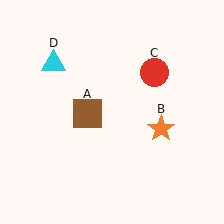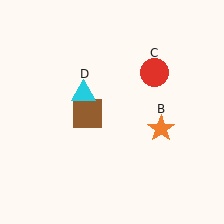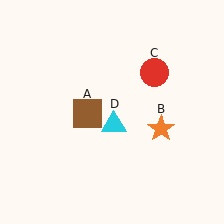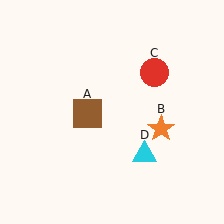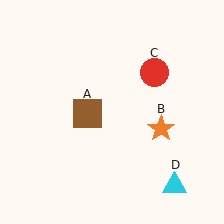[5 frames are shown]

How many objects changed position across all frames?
1 object changed position: cyan triangle (object D).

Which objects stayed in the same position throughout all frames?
Brown square (object A) and orange star (object B) and red circle (object C) remained stationary.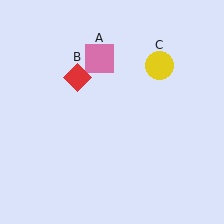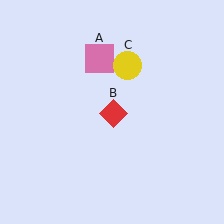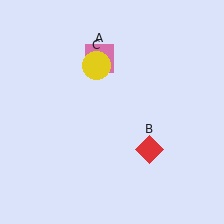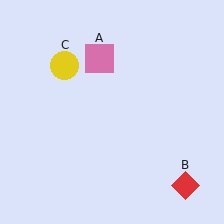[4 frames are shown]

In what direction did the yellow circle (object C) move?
The yellow circle (object C) moved left.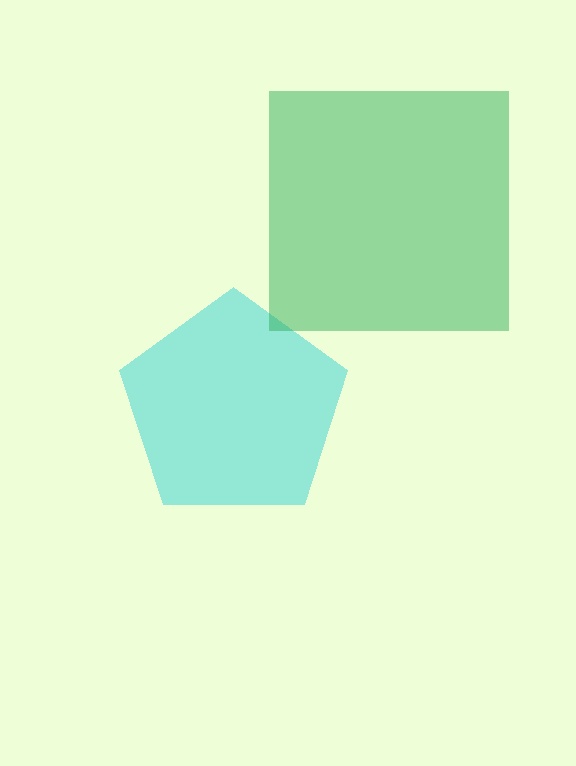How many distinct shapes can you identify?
There are 2 distinct shapes: a cyan pentagon, a green square.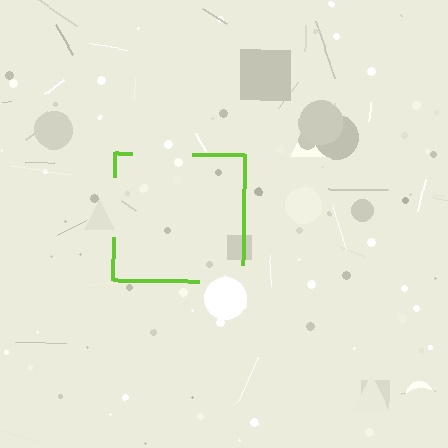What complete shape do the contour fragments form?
The contour fragments form a square.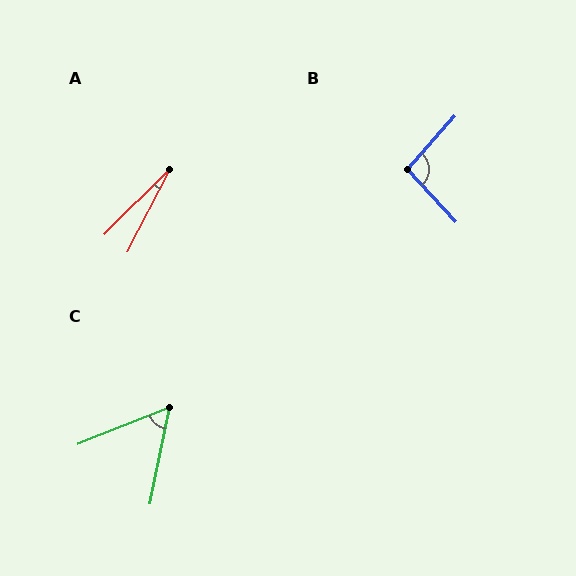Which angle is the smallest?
A, at approximately 18 degrees.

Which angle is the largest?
B, at approximately 96 degrees.